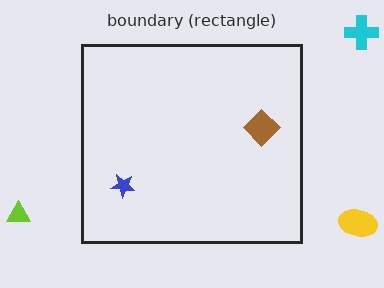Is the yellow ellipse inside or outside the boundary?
Outside.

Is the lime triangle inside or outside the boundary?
Outside.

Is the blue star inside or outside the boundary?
Inside.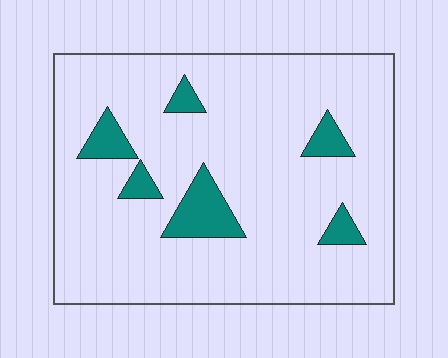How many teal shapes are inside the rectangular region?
6.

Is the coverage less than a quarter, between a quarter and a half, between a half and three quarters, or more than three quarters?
Less than a quarter.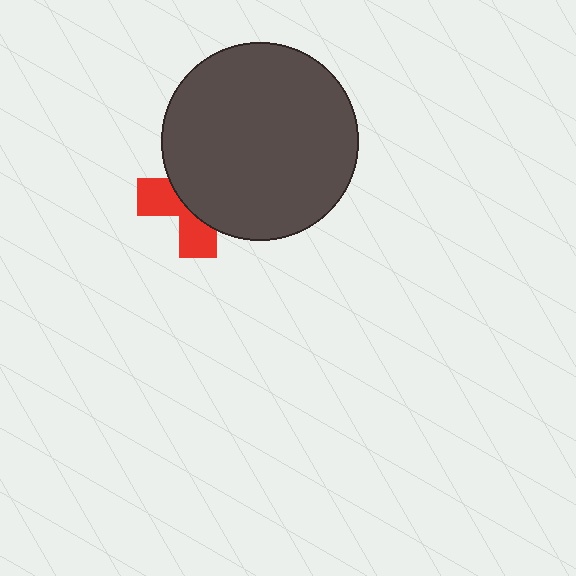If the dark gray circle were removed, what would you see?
You would see the complete red cross.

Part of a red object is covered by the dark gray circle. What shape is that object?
It is a cross.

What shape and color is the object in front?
The object in front is a dark gray circle.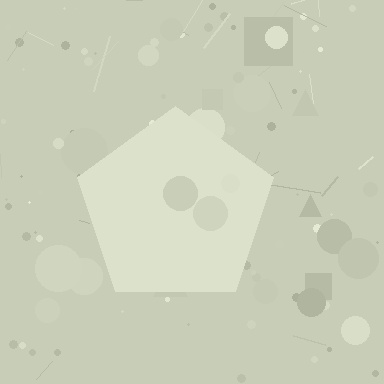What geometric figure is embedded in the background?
A pentagon is embedded in the background.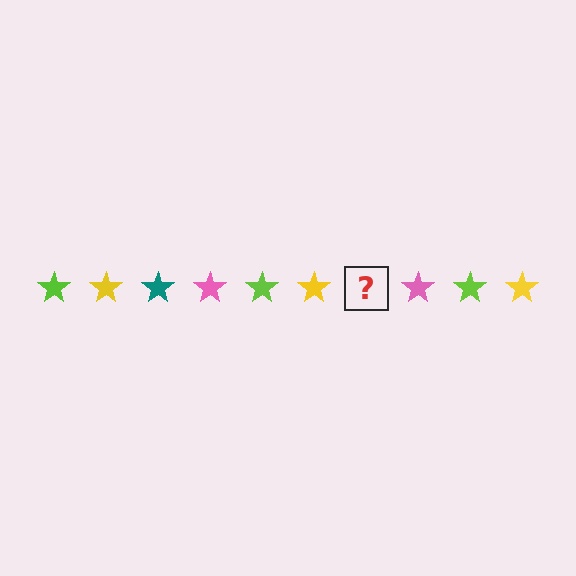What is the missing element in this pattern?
The missing element is a teal star.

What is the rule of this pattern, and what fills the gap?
The rule is that the pattern cycles through lime, yellow, teal, pink stars. The gap should be filled with a teal star.